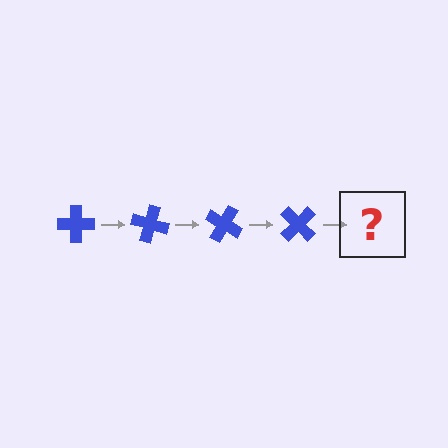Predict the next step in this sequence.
The next step is a blue cross rotated 60 degrees.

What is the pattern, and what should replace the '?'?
The pattern is that the cross rotates 15 degrees each step. The '?' should be a blue cross rotated 60 degrees.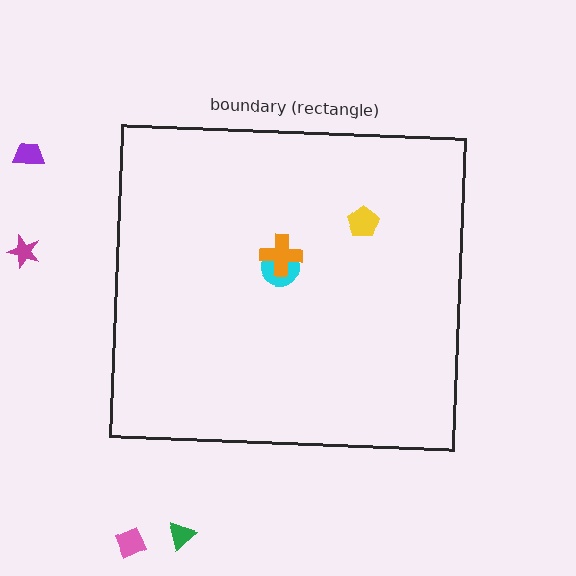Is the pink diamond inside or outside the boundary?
Outside.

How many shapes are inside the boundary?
3 inside, 4 outside.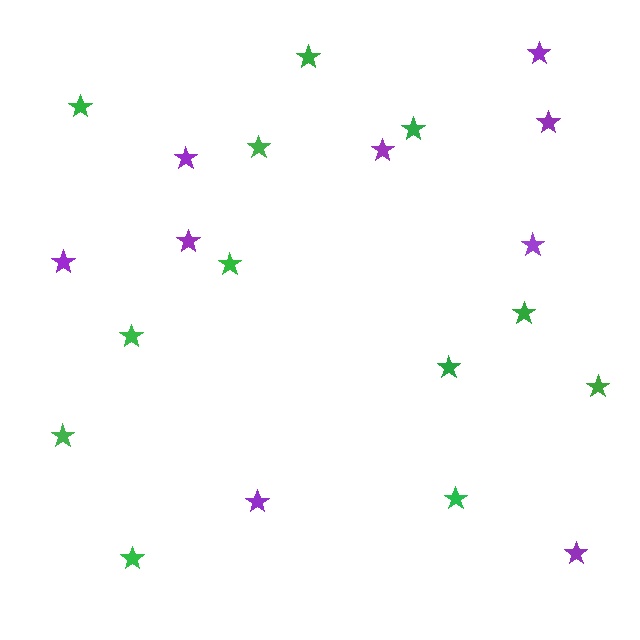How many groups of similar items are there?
There are 2 groups: one group of green stars (12) and one group of purple stars (9).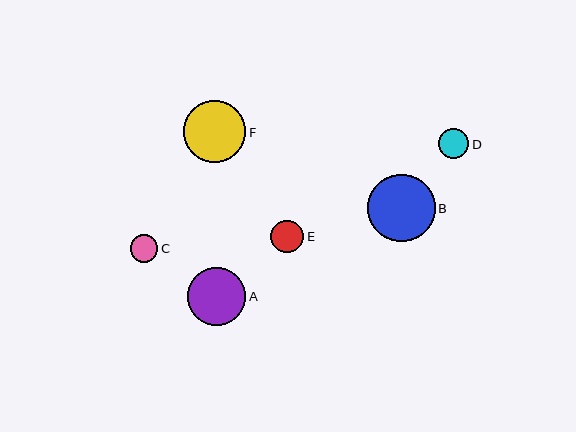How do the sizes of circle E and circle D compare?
Circle E and circle D are approximately the same size.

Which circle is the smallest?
Circle C is the smallest with a size of approximately 27 pixels.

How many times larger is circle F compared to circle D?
Circle F is approximately 2.0 times the size of circle D.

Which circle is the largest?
Circle B is the largest with a size of approximately 68 pixels.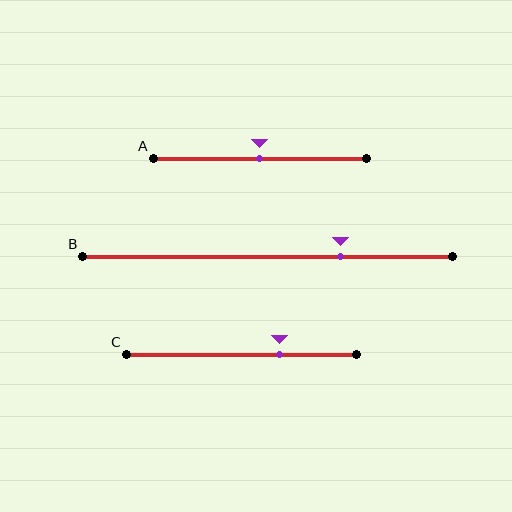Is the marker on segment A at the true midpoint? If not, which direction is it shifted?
Yes, the marker on segment A is at the true midpoint.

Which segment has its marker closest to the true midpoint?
Segment A has its marker closest to the true midpoint.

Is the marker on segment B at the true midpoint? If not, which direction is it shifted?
No, the marker on segment B is shifted to the right by about 20% of the segment length.